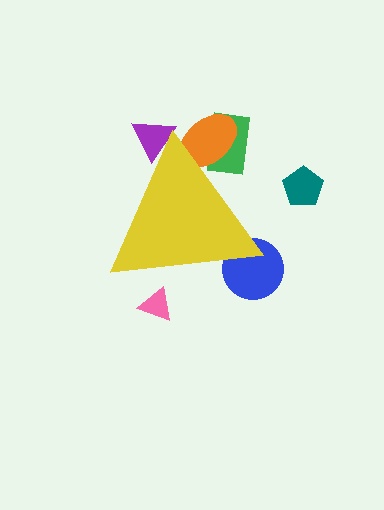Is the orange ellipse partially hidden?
Yes, the orange ellipse is partially hidden behind the yellow triangle.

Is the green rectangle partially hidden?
Yes, the green rectangle is partially hidden behind the yellow triangle.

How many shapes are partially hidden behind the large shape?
5 shapes are partially hidden.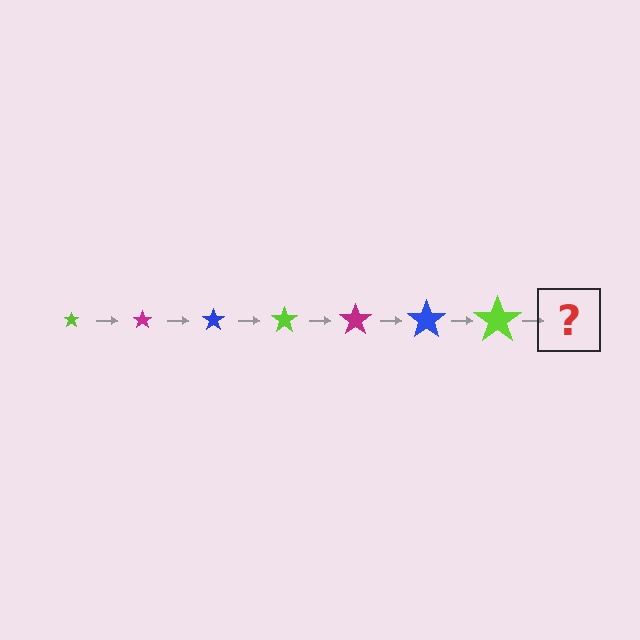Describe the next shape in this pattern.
It should be a magenta star, larger than the previous one.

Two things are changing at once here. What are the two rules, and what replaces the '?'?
The two rules are that the star grows larger each step and the color cycles through lime, magenta, and blue. The '?' should be a magenta star, larger than the previous one.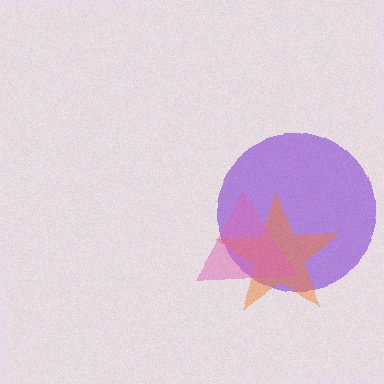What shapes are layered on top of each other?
The layered shapes are: a purple circle, an orange star, a pink triangle.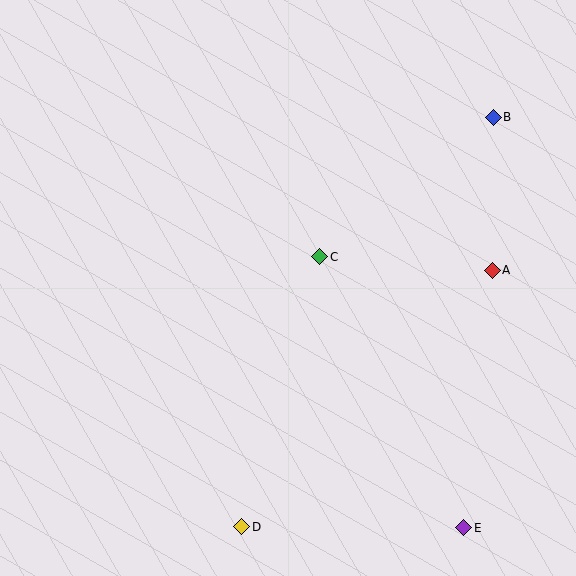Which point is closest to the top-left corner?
Point C is closest to the top-left corner.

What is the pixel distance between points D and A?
The distance between D and A is 359 pixels.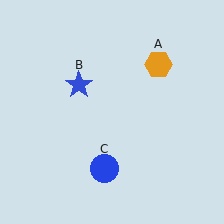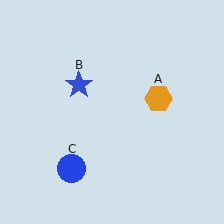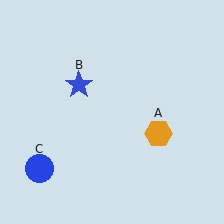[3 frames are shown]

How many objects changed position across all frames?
2 objects changed position: orange hexagon (object A), blue circle (object C).